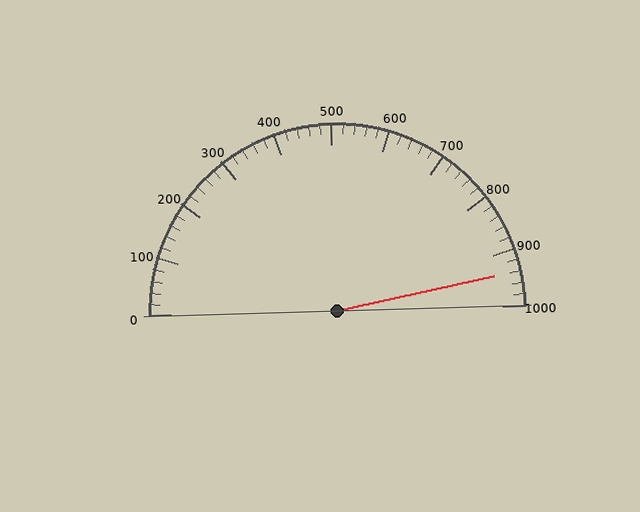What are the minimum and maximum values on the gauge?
The gauge ranges from 0 to 1000.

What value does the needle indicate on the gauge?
The needle indicates approximately 940.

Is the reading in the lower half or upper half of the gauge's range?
The reading is in the upper half of the range (0 to 1000).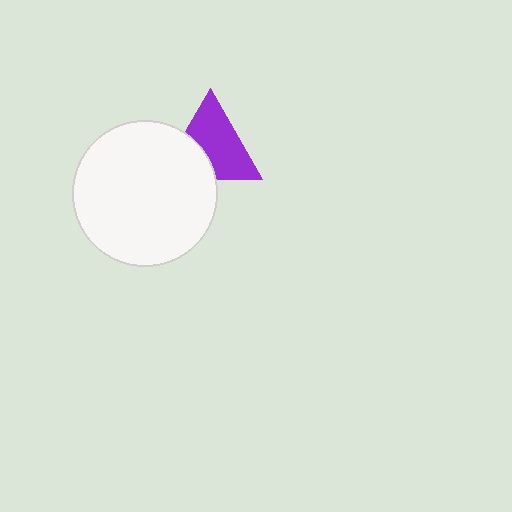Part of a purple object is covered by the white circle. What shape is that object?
It is a triangle.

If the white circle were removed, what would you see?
You would see the complete purple triangle.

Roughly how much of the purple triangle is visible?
Most of it is visible (roughly 66%).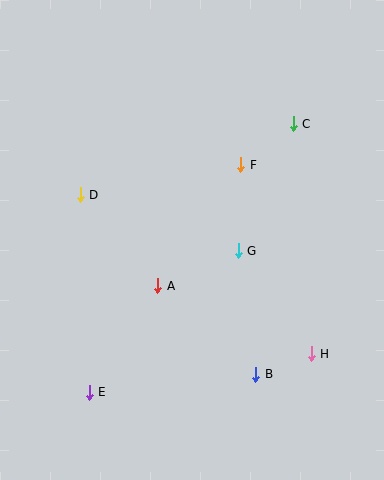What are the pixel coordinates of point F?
Point F is at (241, 165).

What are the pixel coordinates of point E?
Point E is at (89, 392).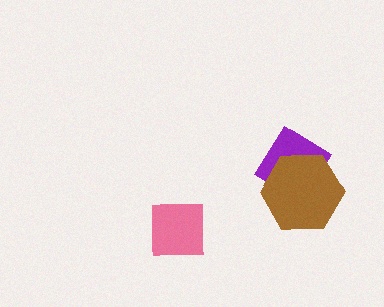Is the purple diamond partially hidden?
Yes, it is partially covered by another shape.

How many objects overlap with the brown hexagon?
1 object overlaps with the brown hexagon.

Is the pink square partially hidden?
No, no other shape covers it.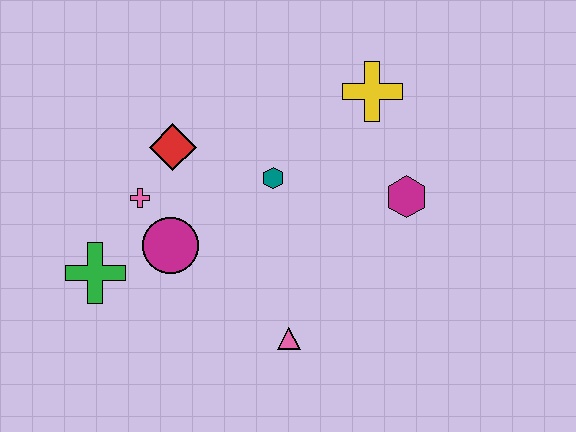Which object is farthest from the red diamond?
The magenta hexagon is farthest from the red diamond.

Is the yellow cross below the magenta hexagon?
No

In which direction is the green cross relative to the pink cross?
The green cross is below the pink cross.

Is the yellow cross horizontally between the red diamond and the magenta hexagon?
Yes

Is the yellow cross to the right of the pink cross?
Yes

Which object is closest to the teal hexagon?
The red diamond is closest to the teal hexagon.